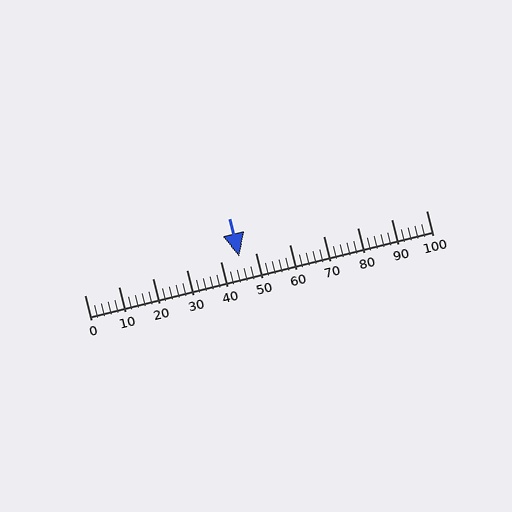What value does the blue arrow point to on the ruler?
The blue arrow points to approximately 45.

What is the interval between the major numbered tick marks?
The major tick marks are spaced 10 units apart.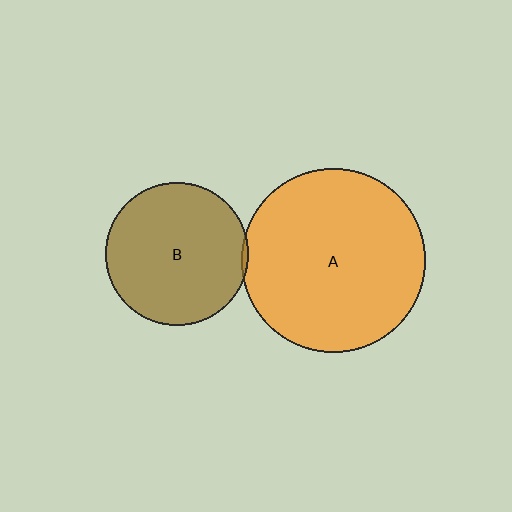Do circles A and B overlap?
Yes.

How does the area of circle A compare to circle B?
Approximately 1.7 times.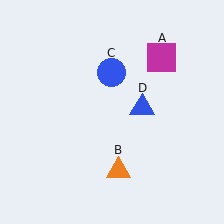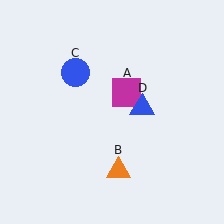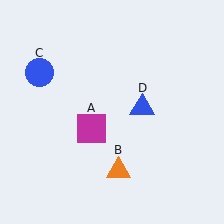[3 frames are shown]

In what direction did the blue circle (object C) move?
The blue circle (object C) moved left.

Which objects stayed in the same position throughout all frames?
Orange triangle (object B) and blue triangle (object D) remained stationary.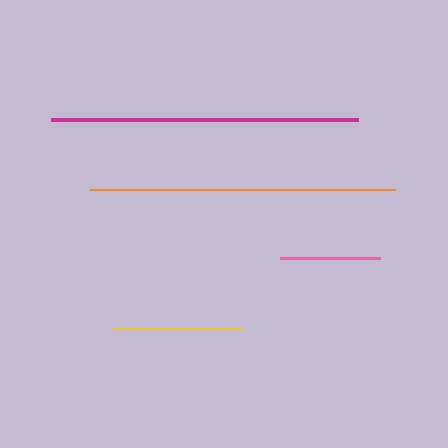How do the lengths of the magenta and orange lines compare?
The magenta and orange lines are approximately the same length.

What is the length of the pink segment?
The pink segment is approximately 100 pixels long.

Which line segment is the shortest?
The pink line is the shortest at approximately 100 pixels.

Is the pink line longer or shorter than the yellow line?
The yellow line is longer than the pink line.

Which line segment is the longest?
The magenta line is the longest at approximately 306 pixels.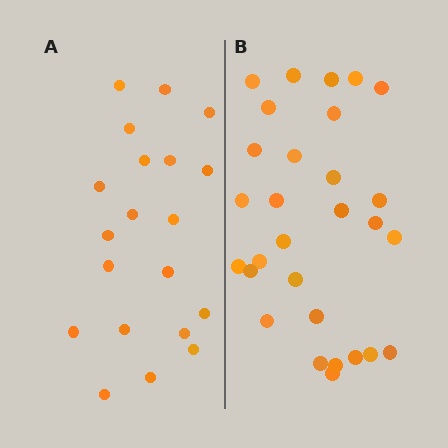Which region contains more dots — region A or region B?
Region B (the right region) has more dots.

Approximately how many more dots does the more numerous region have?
Region B has roughly 8 or so more dots than region A.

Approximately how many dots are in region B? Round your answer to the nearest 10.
About 30 dots. (The exact count is 29, which rounds to 30.)